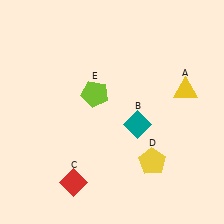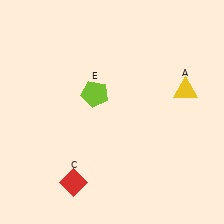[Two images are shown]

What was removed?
The teal diamond (B), the yellow pentagon (D) were removed in Image 2.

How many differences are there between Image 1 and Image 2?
There are 2 differences between the two images.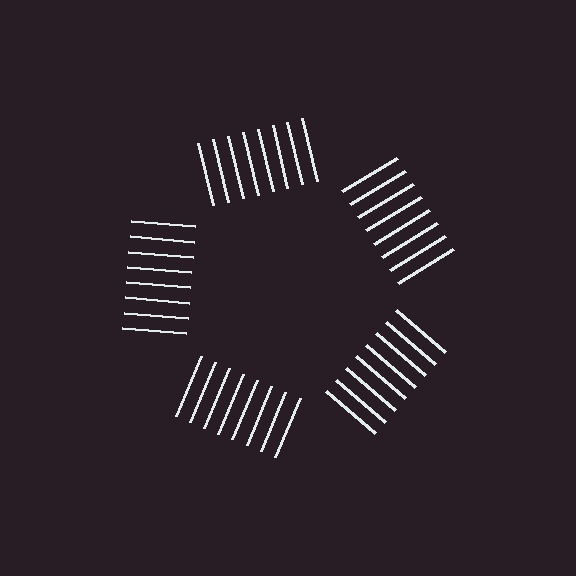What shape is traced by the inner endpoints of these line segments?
An illusory pentagon — the line segments terminate on its edges but no continuous stroke is drawn.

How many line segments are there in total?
40 — 8 along each of the 5 edges.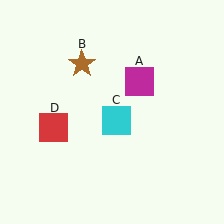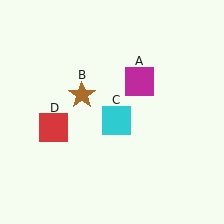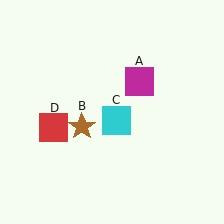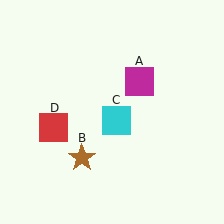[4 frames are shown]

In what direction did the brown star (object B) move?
The brown star (object B) moved down.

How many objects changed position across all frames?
1 object changed position: brown star (object B).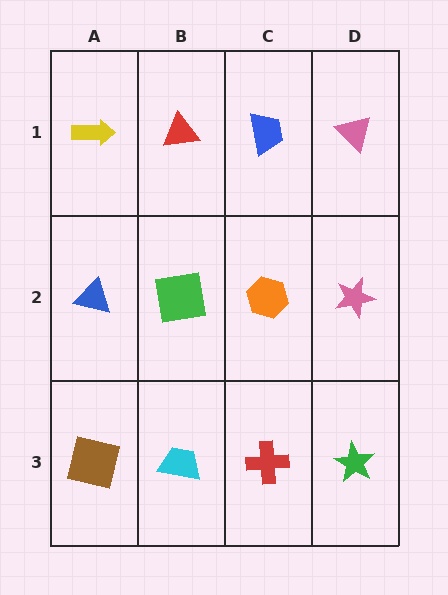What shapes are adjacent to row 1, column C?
An orange hexagon (row 2, column C), a red triangle (row 1, column B), a pink triangle (row 1, column D).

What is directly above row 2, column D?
A pink triangle.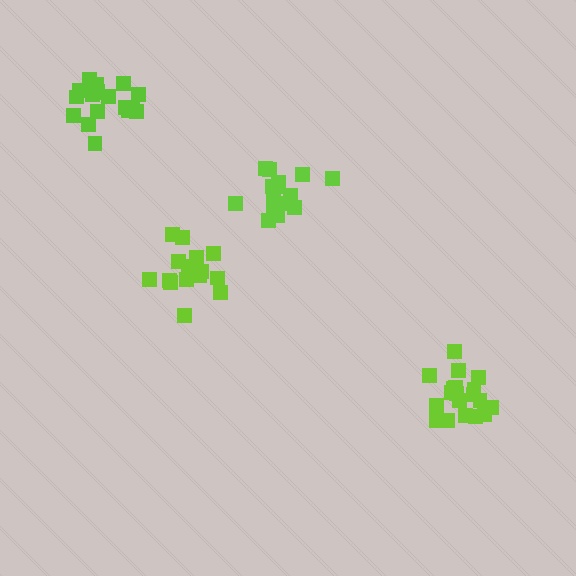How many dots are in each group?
Group 1: 19 dots, Group 2: 15 dots, Group 3: 19 dots, Group 4: 16 dots (69 total).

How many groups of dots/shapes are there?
There are 4 groups.